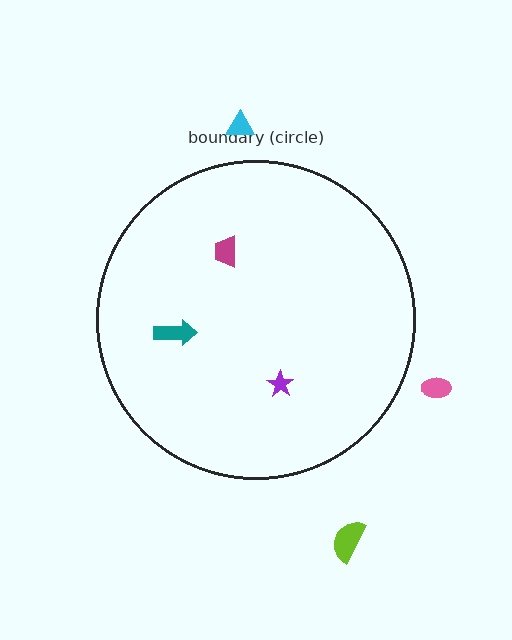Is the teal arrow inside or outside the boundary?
Inside.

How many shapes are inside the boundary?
3 inside, 3 outside.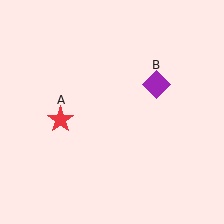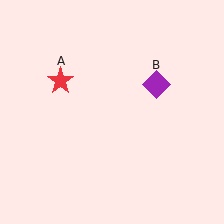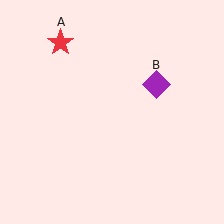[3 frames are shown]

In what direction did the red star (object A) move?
The red star (object A) moved up.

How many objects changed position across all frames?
1 object changed position: red star (object A).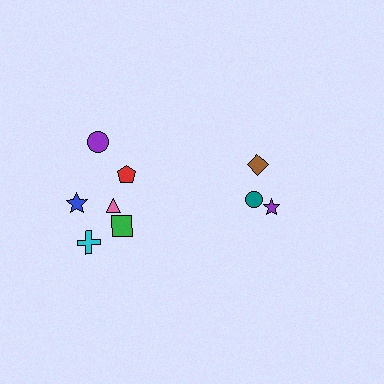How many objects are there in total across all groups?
There are 9 objects.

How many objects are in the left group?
There are 6 objects.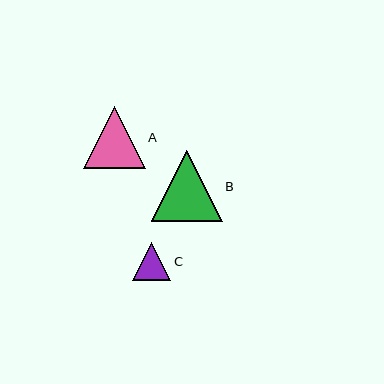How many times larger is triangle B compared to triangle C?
Triangle B is approximately 1.8 times the size of triangle C.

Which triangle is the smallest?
Triangle C is the smallest with a size of approximately 38 pixels.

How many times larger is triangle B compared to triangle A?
Triangle B is approximately 1.1 times the size of triangle A.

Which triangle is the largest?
Triangle B is the largest with a size of approximately 70 pixels.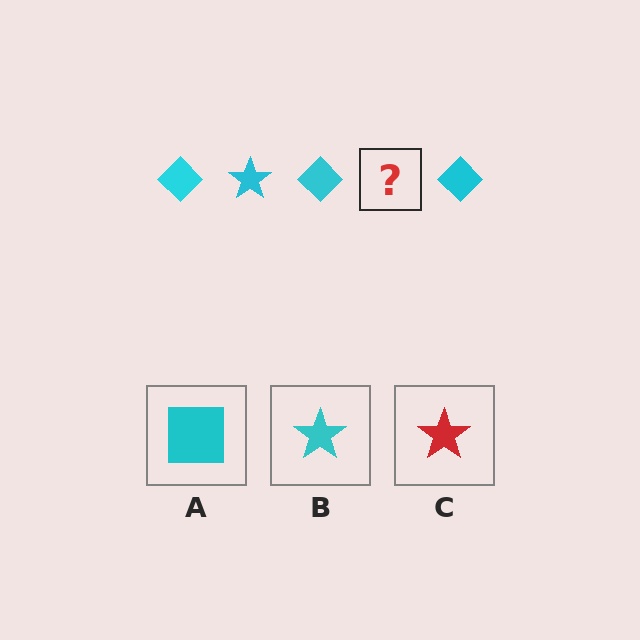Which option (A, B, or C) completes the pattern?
B.